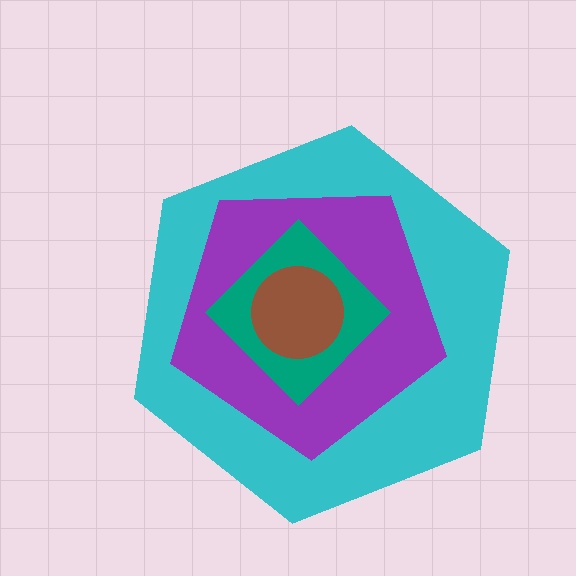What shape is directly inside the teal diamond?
The brown circle.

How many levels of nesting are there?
4.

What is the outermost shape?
The cyan hexagon.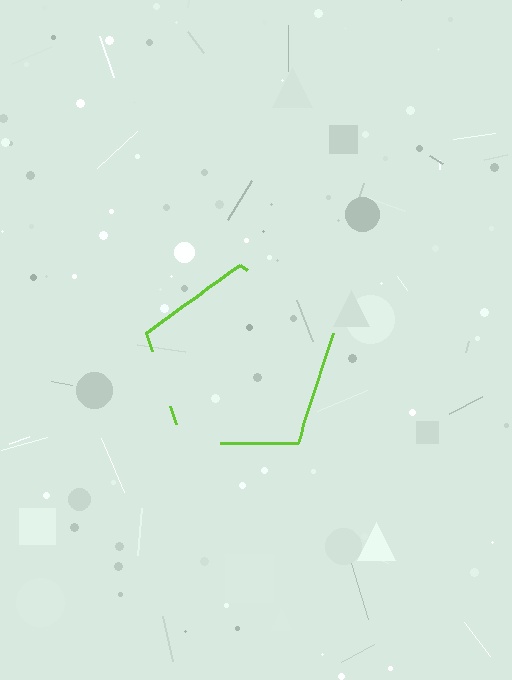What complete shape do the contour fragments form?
The contour fragments form a pentagon.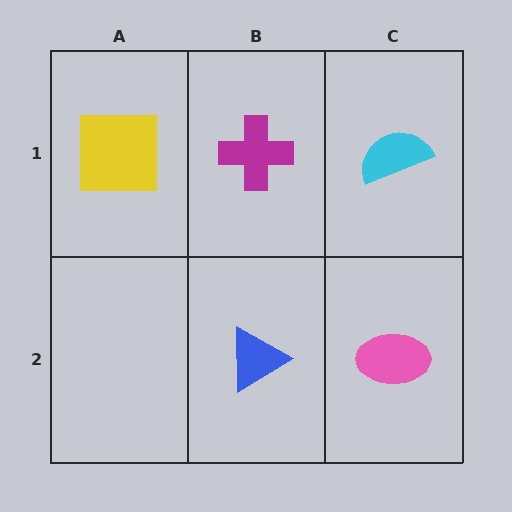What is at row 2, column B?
A blue triangle.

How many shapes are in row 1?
3 shapes.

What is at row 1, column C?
A cyan semicircle.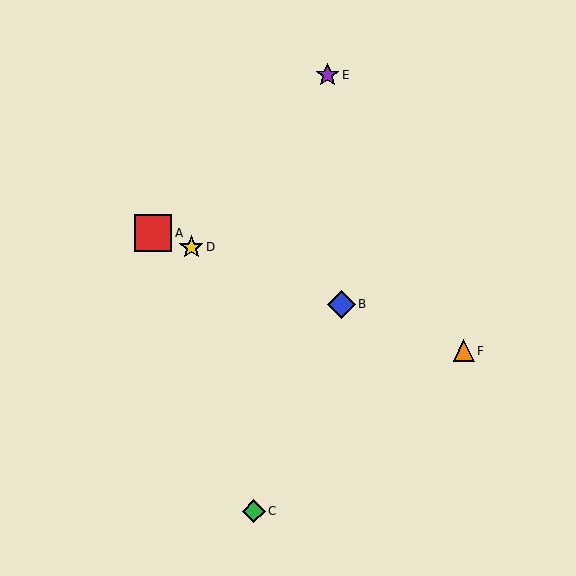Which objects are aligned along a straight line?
Objects A, B, D, F are aligned along a straight line.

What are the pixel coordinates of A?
Object A is at (153, 233).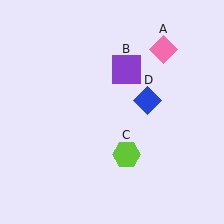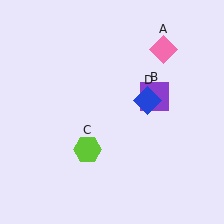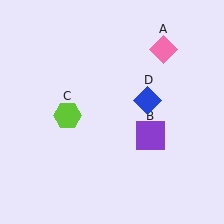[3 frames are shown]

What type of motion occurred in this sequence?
The purple square (object B), lime hexagon (object C) rotated clockwise around the center of the scene.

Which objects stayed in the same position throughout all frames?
Pink diamond (object A) and blue diamond (object D) remained stationary.